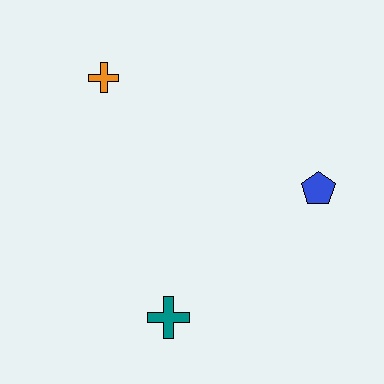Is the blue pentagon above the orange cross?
No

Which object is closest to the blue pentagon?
The teal cross is closest to the blue pentagon.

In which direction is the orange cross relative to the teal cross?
The orange cross is above the teal cross.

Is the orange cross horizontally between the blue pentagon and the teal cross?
No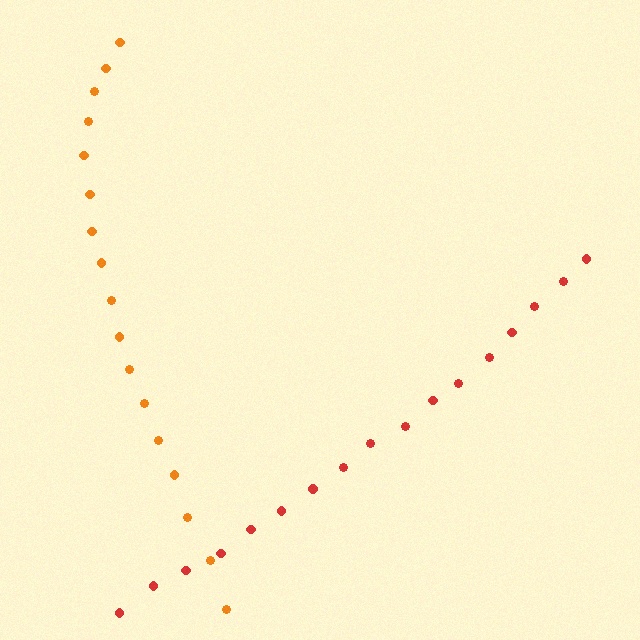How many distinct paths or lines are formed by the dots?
There are 2 distinct paths.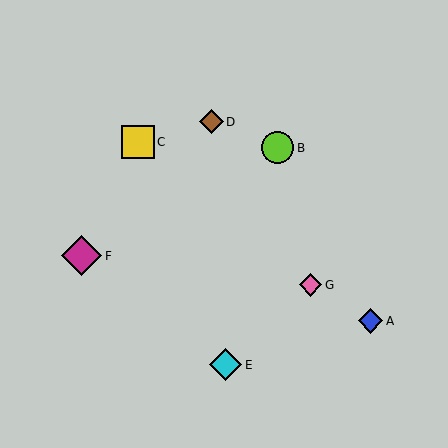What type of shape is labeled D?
Shape D is a brown diamond.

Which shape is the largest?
The magenta diamond (labeled F) is the largest.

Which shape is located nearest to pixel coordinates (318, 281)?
The pink diamond (labeled G) at (310, 285) is nearest to that location.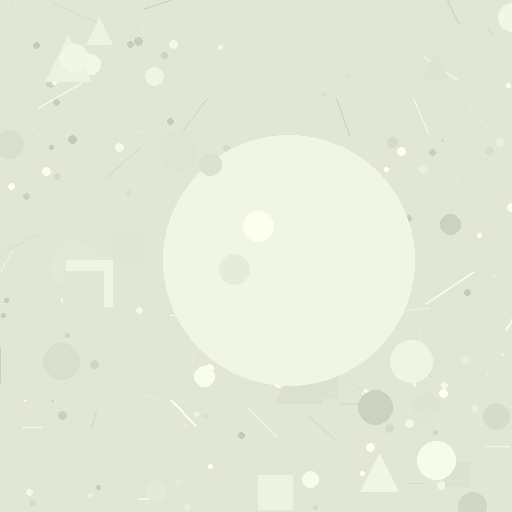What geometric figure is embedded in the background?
A circle is embedded in the background.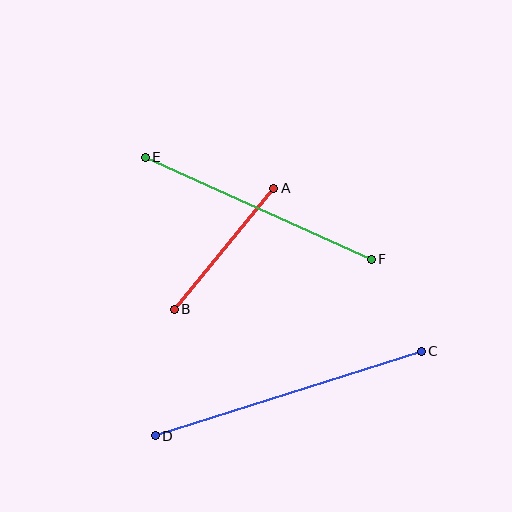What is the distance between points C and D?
The distance is approximately 279 pixels.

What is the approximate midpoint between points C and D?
The midpoint is at approximately (288, 393) pixels.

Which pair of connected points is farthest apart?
Points C and D are farthest apart.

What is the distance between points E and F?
The distance is approximately 248 pixels.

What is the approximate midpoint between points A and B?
The midpoint is at approximately (224, 249) pixels.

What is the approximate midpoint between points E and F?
The midpoint is at approximately (258, 208) pixels.